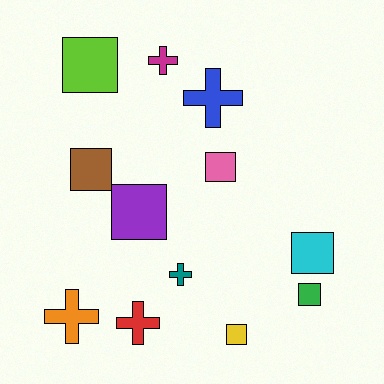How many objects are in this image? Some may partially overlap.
There are 12 objects.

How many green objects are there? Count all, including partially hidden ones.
There is 1 green object.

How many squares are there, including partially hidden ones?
There are 7 squares.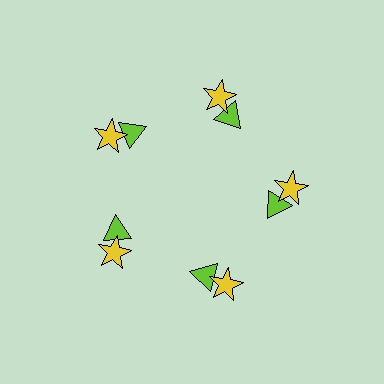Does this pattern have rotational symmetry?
Yes, this pattern has 5-fold rotational symmetry. It looks the same after rotating 72 degrees around the center.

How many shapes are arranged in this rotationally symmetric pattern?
There are 10 shapes, arranged in 5 groups of 2.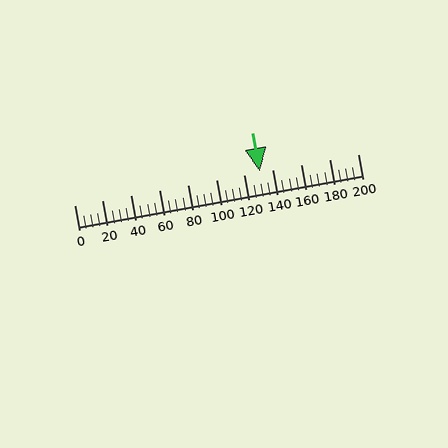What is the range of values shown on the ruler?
The ruler shows values from 0 to 200.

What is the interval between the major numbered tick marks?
The major tick marks are spaced 20 units apart.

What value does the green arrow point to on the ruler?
The green arrow points to approximately 131.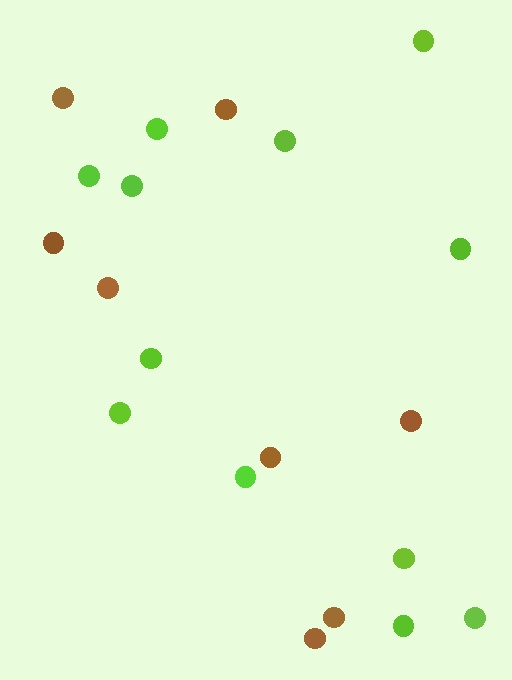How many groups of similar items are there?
There are 2 groups: one group of brown circles (8) and one group of lime circles (12).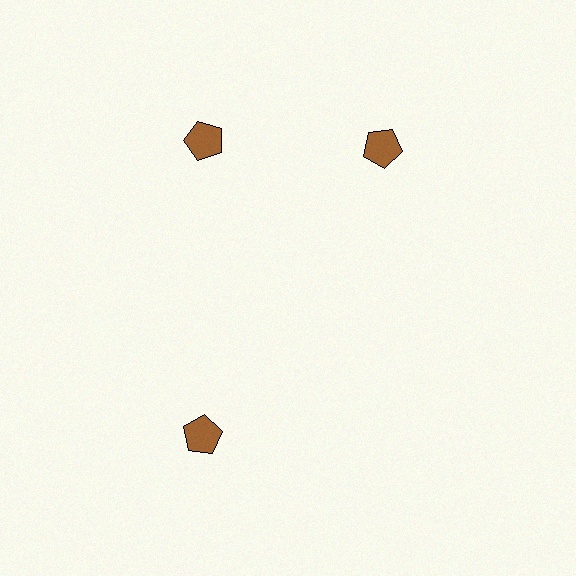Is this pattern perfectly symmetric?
No. The 3 brown pentagons are arranged in a ring, but one element near the 3 o'clock position is rotated out of alignment along the ring, breaking the 3-fold rotational symmetry.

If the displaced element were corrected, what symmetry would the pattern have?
It would have 3-fold rotational symmetry — the pattern would map onto itself every 120 degrees.